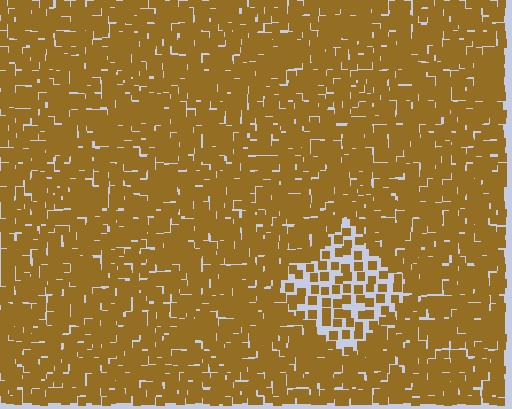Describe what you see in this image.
The image contains small brown elements arranged at two different densities. A diamond-shaped region is visible where the elements are less densely packed than the surrounding area.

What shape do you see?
I see a diamond.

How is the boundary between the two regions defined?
The boundary is defined by a change in element density (approximately 2.3x ratio). All elements are the same color, size, and shape.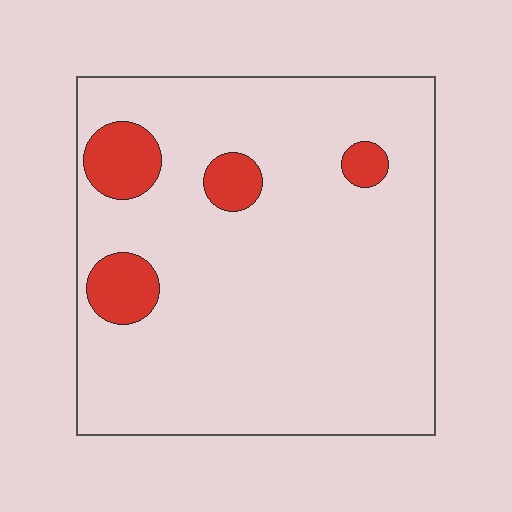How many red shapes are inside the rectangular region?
4.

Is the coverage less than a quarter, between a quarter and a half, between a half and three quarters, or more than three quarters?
Less than a quarter.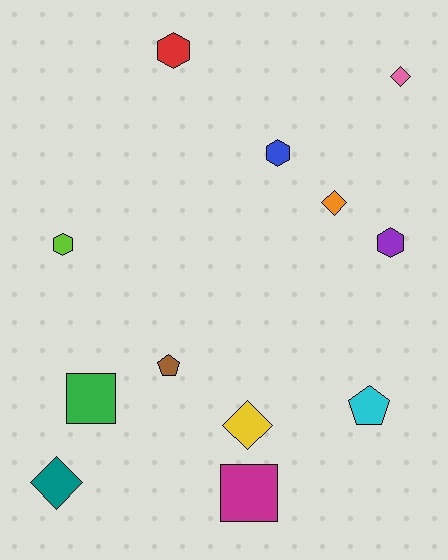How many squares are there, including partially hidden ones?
There are 2 squares.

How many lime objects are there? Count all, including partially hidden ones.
There is 1 lime object.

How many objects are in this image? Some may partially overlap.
There are 12 objects.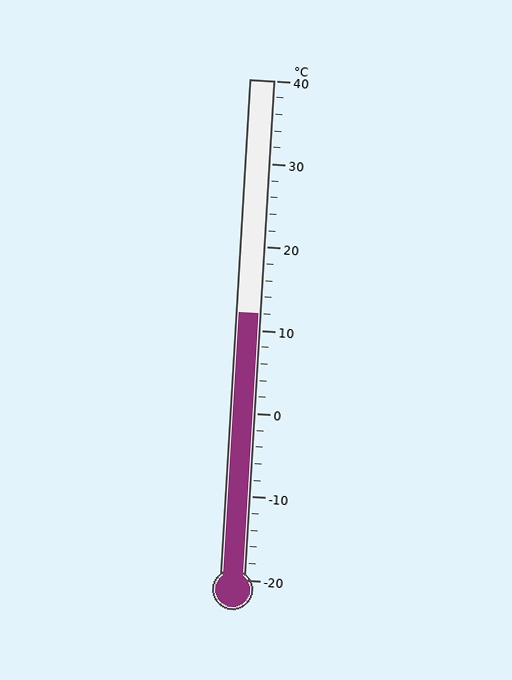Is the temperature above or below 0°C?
The temperature is above 0°C.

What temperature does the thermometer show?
The thermometer shows approximately 12°C.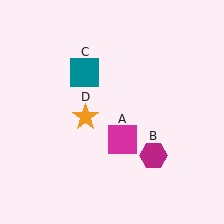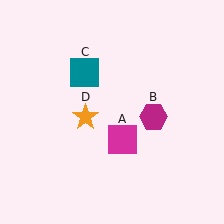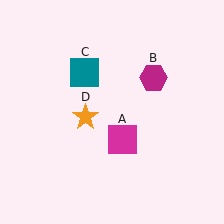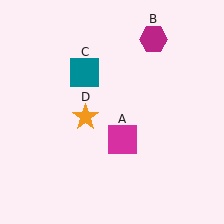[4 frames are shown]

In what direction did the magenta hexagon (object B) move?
The magenta hexagon (object B) moved up.